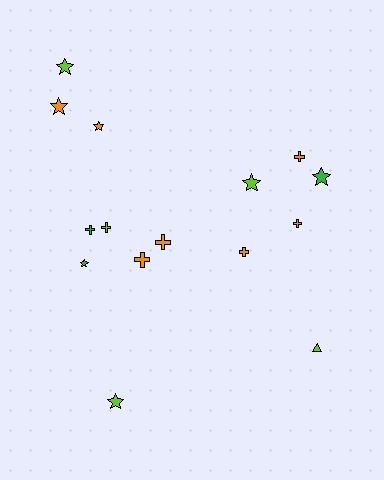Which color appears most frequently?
Orange, with 7 objects.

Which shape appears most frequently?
Cross, with 7 objects.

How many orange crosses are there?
There are 5 orange crosses.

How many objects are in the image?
There are 15 objects.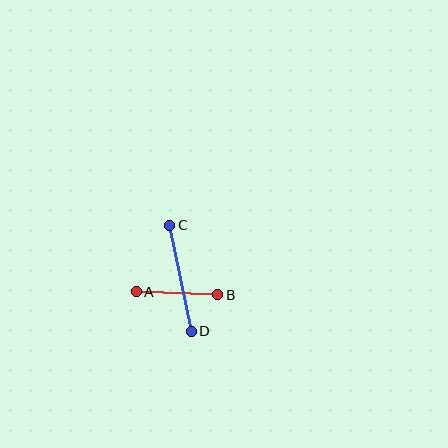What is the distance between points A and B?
The distance is approximately 82 pixels.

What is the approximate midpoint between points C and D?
The midpoint is at approximately (181, 278) pixels.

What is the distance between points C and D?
The distance is approximately 108 pixels.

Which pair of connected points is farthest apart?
Points C and D are farthest apart.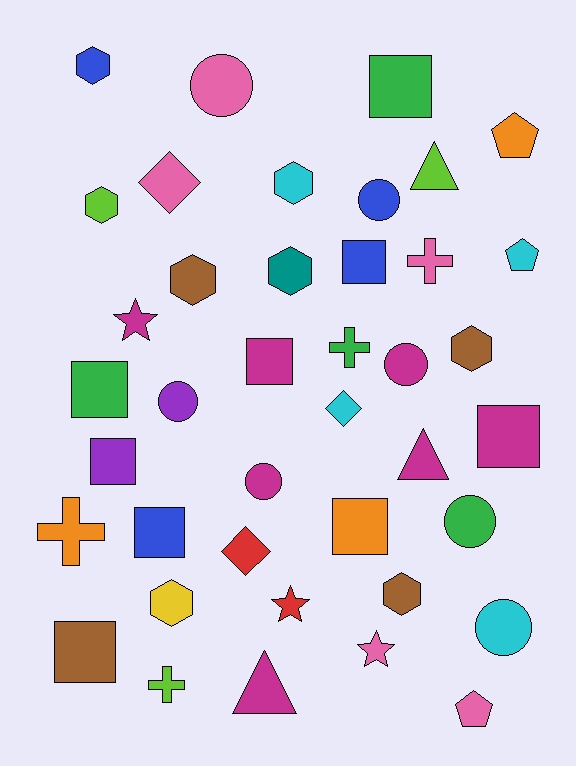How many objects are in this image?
There are 40 objects.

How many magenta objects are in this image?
There are 7 magenta objects.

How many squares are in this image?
There are 9 squares.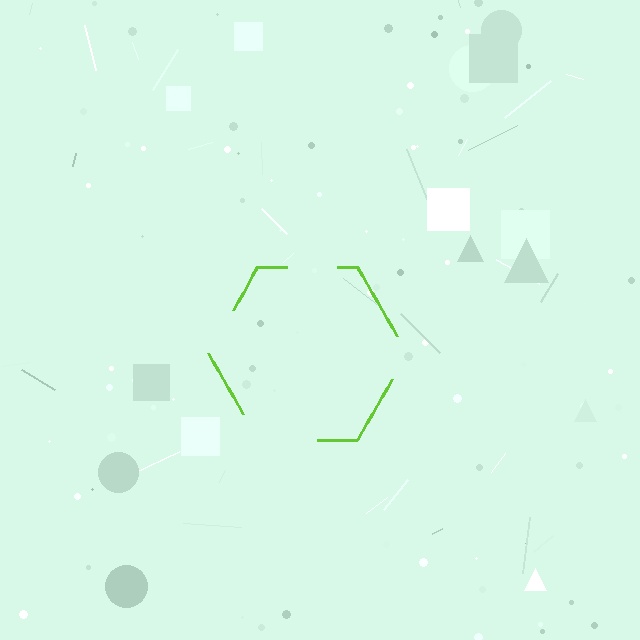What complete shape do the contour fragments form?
The contour fragments form a hexagon.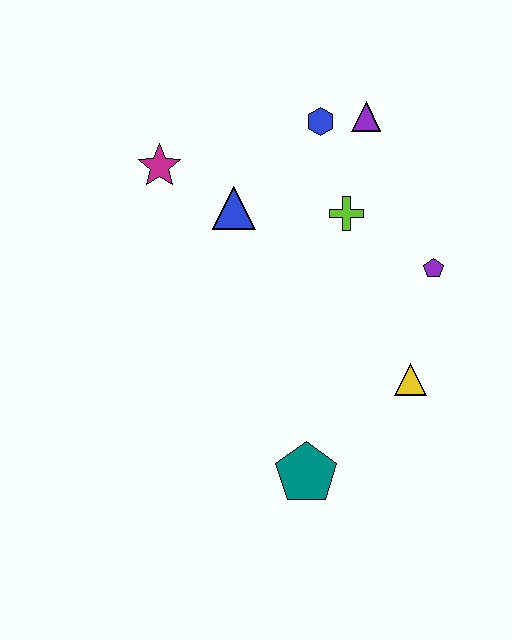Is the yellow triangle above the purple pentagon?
No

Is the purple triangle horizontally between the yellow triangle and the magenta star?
Yes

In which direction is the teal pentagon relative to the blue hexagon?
The teal pentagon is below the blue hexagon.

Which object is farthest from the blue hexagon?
The teal pentagon is farthest from the blue hexagon.